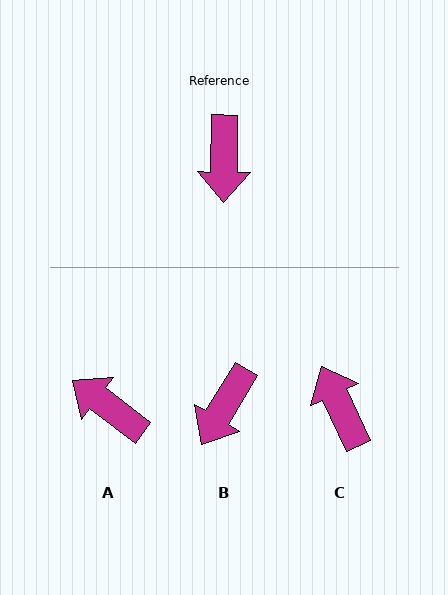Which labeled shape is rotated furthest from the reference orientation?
C, about 154 degrees away.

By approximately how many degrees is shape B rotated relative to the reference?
Approximately 31 degrees clockwise.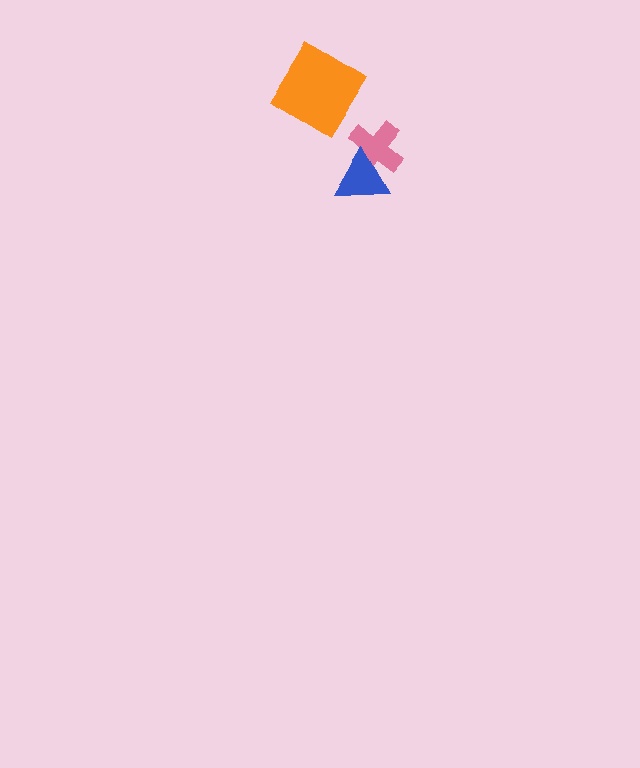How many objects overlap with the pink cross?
1 object overlaps with the pink cross.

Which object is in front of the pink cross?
The blue triangle is in front of the pink cross.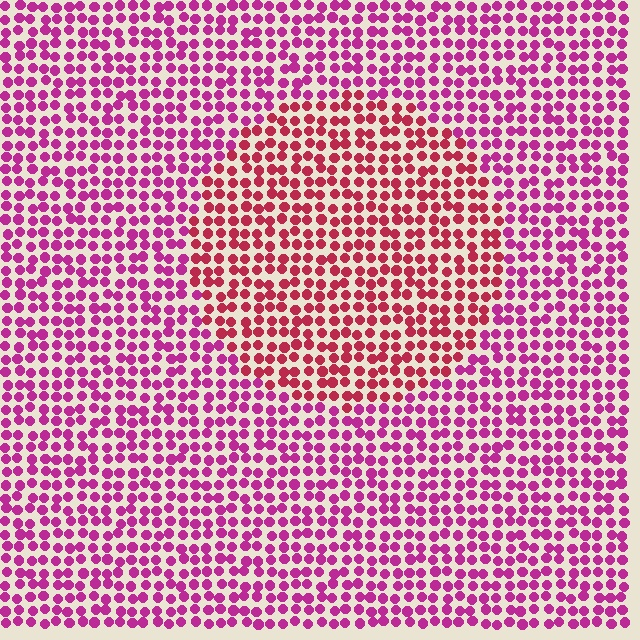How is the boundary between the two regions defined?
The boundary is defined purely by a slight shift in hue (about 30 degrees). Spacing, size, and orientation are identical on both sides.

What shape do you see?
I see a circle.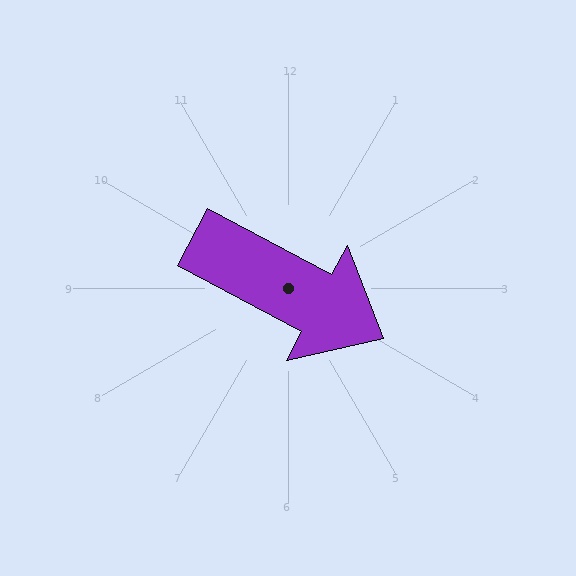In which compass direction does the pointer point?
Southeast.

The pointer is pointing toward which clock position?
Roughly 4 o'clock.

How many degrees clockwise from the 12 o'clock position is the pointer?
Approximately 118 degrees.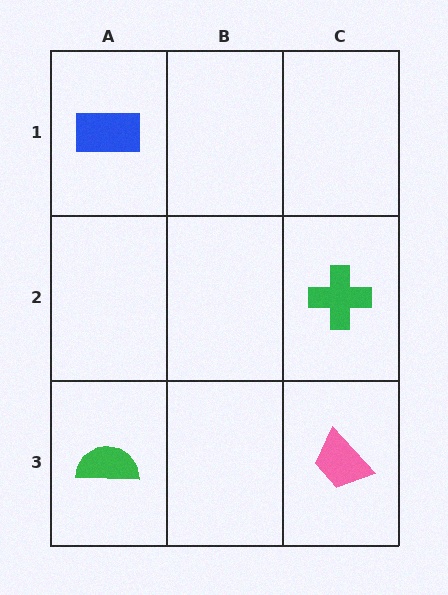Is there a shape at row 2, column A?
No, that cell is empty.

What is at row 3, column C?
A pink trapezoid.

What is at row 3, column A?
A green semicircle.